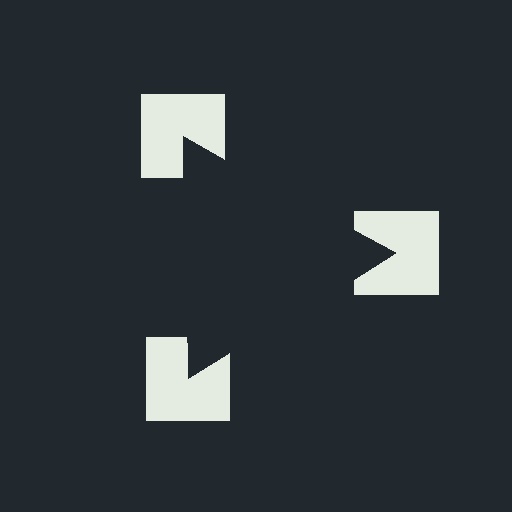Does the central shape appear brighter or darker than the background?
It typically appears slightly darker than the background, even though no actual brightness change is drawn.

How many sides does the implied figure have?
3 sides.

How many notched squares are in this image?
There are 3 — one at each vertex of the illusory triangle.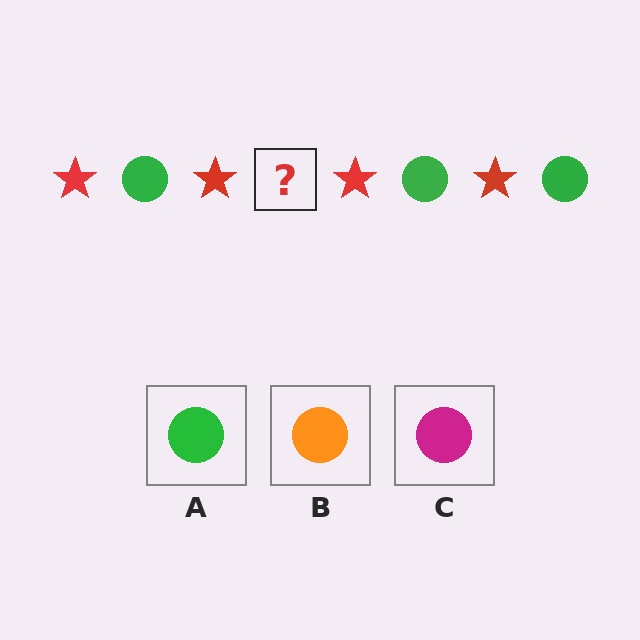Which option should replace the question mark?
Option A.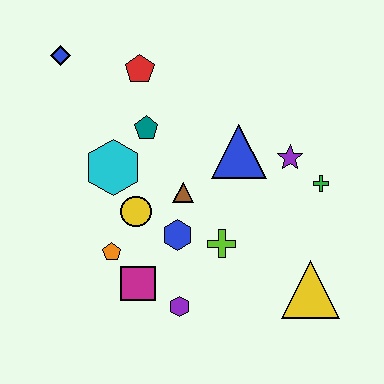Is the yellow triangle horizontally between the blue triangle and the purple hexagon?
No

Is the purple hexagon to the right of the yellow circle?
Yes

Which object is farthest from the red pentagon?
The yellow triangle is farthest from the red pentagon.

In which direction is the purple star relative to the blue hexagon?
The purple star is to the right of the blue hexagon.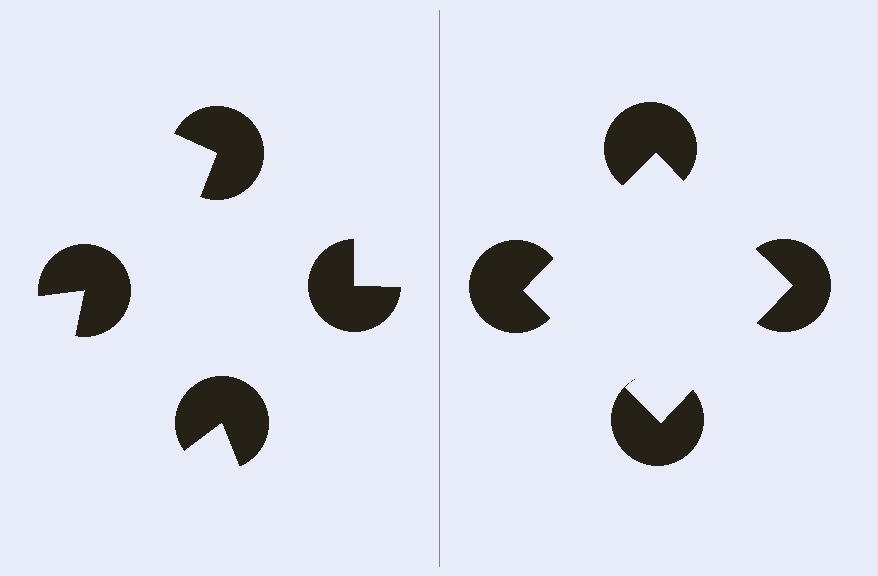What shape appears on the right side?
An illusory square.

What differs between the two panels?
The pac-man discs are positioned identically on both sides; only the wedge orientations differ. On the right they align to a square; on the left they are misaligned.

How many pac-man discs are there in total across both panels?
8 — 4 on each side.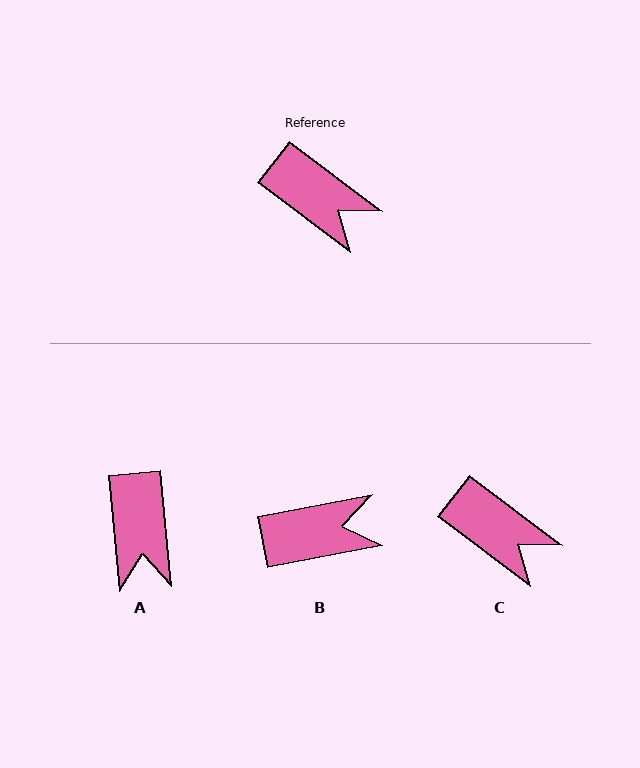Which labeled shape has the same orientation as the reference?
C.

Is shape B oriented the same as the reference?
No, it is off by about 48 degrees.